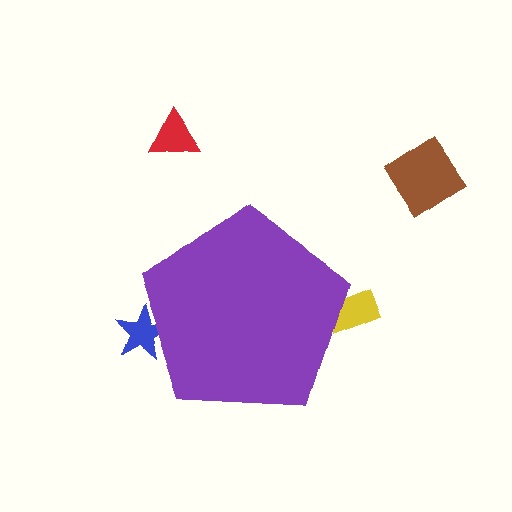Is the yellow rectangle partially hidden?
Yes, the yellow rectangle is partially hidden behind the purple pentagon.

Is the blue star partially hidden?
Yes, the blue star is partially hidden behind the purple pentagon.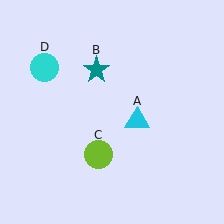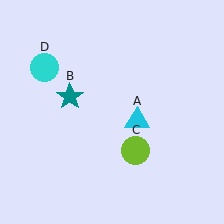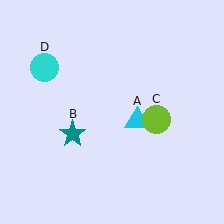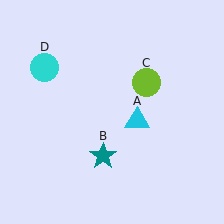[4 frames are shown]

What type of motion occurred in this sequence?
The teal star (object B), lime circle (object C) rotated counterclockwise around the center of the scene.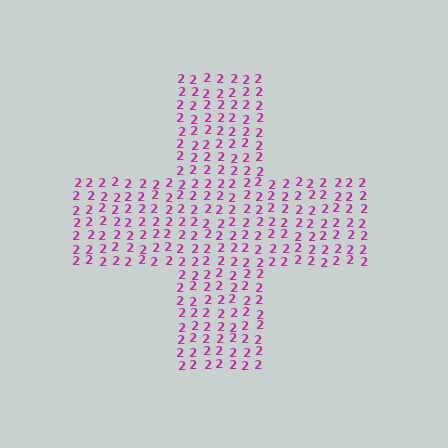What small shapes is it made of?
It is made of small digit 2's.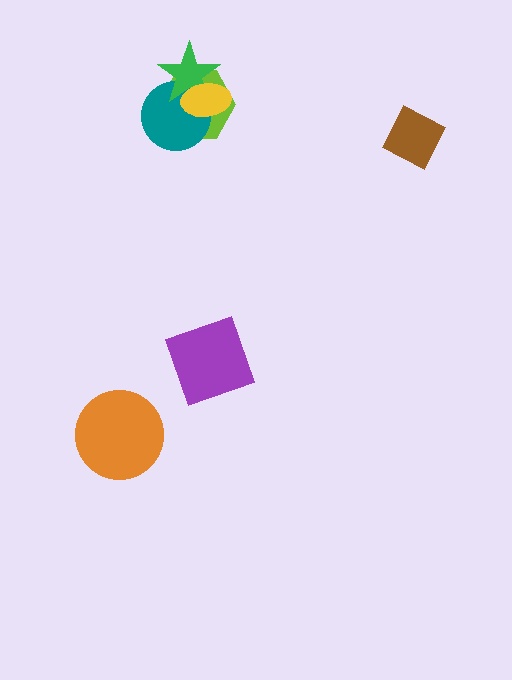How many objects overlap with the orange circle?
0 objects overlap with the orange circle.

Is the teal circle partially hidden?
Yes, it is partially covered by another shape.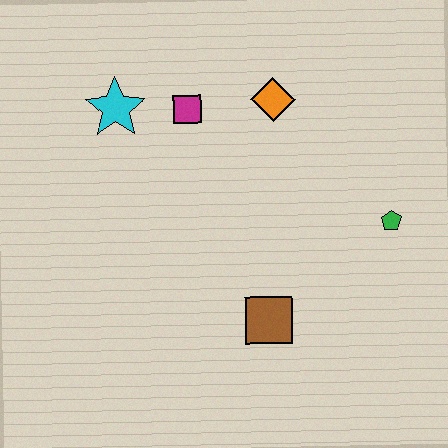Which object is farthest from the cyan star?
The green pentagon is farthest from the cyan star.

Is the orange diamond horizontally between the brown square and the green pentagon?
Yes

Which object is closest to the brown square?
The green pentagon is closest to the brown square.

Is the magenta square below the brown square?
No